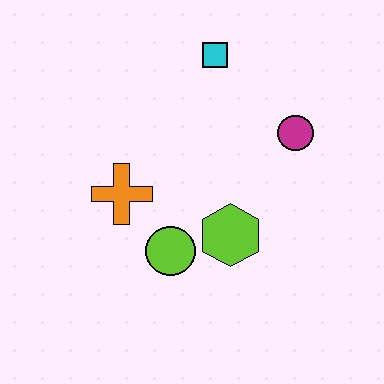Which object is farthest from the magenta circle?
The orange cross is farthest from the magenta circle.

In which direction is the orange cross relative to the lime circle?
The orange cross is above the lime circle.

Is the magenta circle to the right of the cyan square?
Yes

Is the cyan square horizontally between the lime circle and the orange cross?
No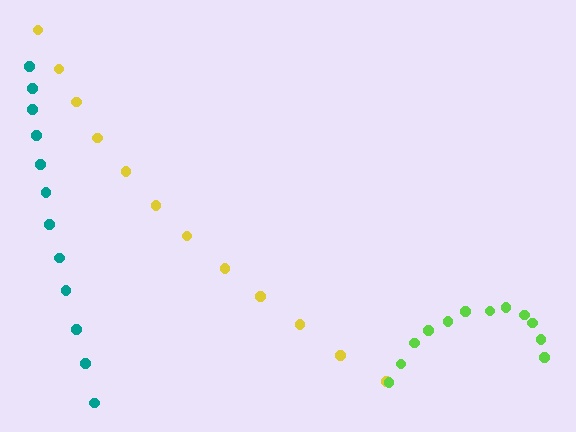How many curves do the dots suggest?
There are 3 distinct paths.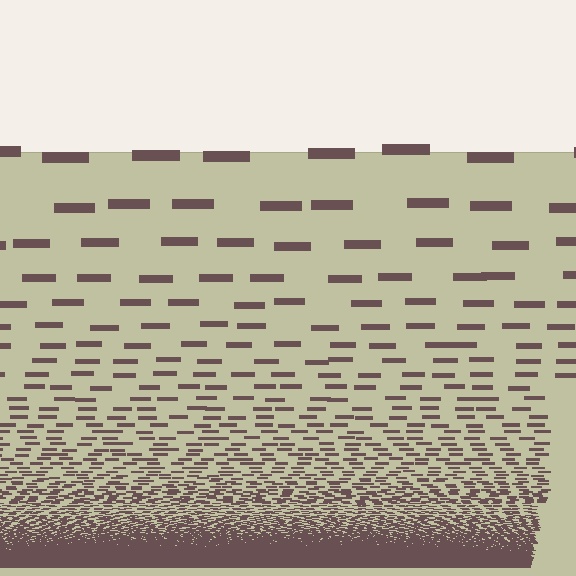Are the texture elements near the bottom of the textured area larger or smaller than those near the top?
Smaller. The gradient is inverted — elements near the bottom are smaller and denser.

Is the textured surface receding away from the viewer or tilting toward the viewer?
The surface appears to tilt toward the viewer. Texture elements get larger and sparser toward the top.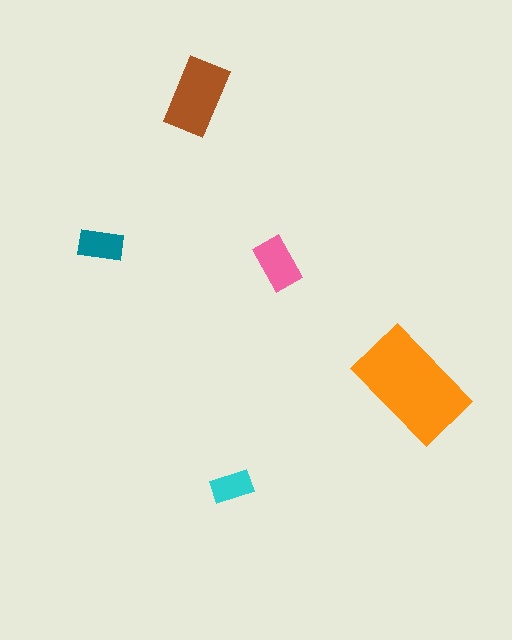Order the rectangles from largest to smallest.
the orange one, the brown one, the pink one, the teal one, the cyan one.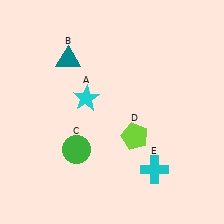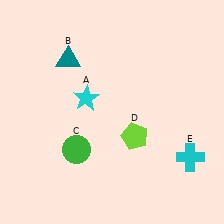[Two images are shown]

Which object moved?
The cyan cross (E) moved right.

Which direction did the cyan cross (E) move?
The cyan cross (E) moved right.